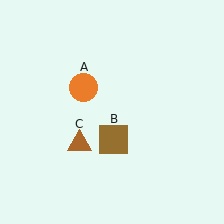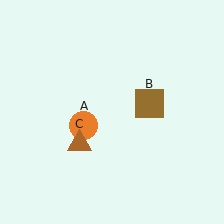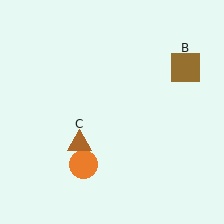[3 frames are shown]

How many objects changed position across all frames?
2 objects changed position: orange circle (object A), brown square (object B).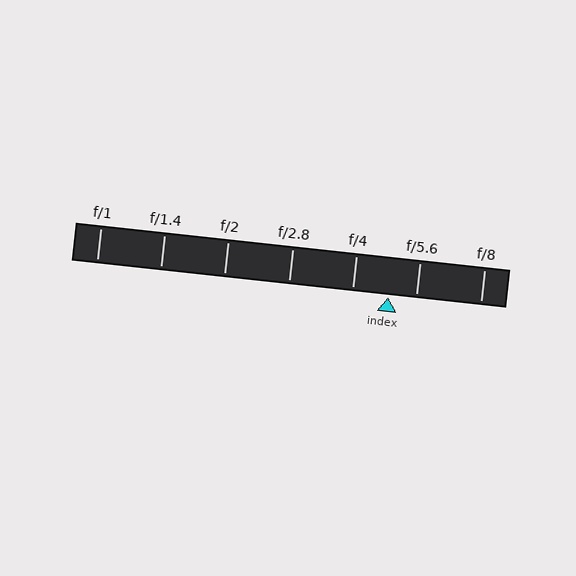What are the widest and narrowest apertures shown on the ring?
The widest aperture shown is f/1 and the narrowest is f/8.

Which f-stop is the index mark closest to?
The index mark is closest to f/5.6.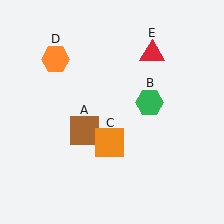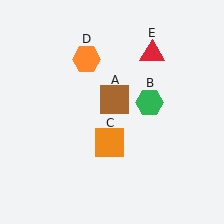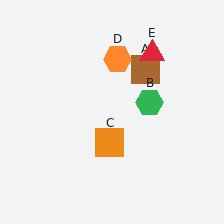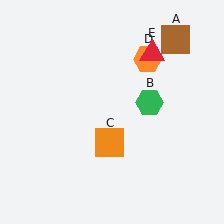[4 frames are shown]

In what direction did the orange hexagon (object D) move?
The orange hexagon (object D) moved right.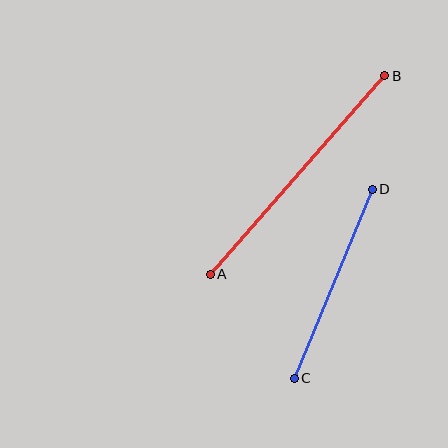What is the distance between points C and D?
The distance is approximately 204 pixels.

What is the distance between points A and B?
The distance is approximately 264 pixels.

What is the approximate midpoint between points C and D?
The midpoint is at approximately (333, 284) pixels.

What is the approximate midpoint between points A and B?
The midpoint is at approximately (297, 175) pixels.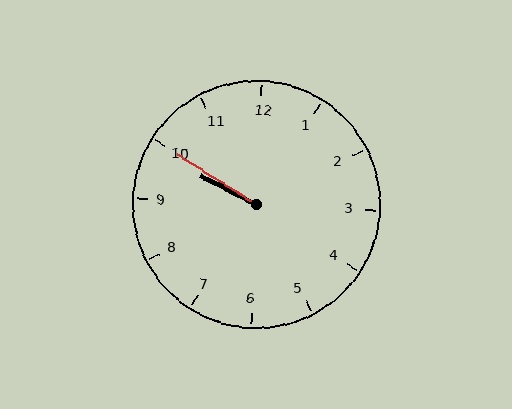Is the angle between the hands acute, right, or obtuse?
It is acute.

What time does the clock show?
9:50.